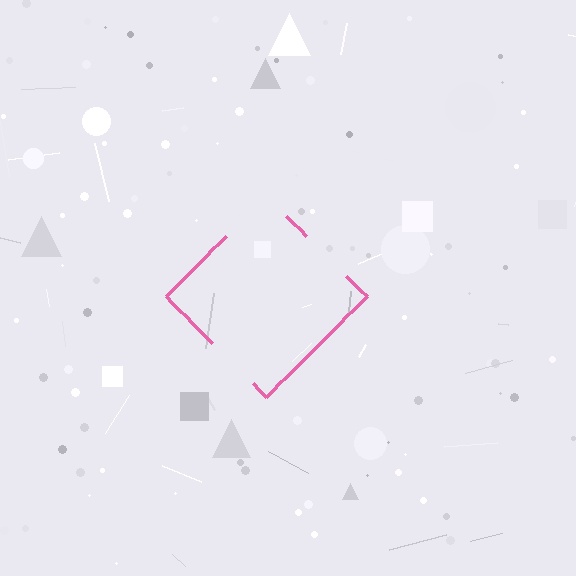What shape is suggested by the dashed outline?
The dashed outline suggests a diamond.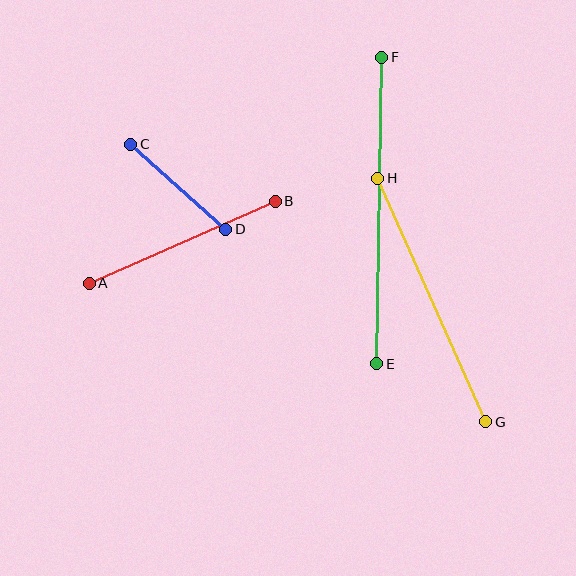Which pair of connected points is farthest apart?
Points E and F are farthest apart.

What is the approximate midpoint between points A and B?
The midpoint is at approximately (182, 242) pixels.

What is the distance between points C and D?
The distance is approximately 127 pixels.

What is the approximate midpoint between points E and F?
The midpoint is at approximately (379, 211) pixels.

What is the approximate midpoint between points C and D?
The midpoint is at approximately (178, 187) pixels.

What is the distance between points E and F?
The distance is approximately 307 pixels.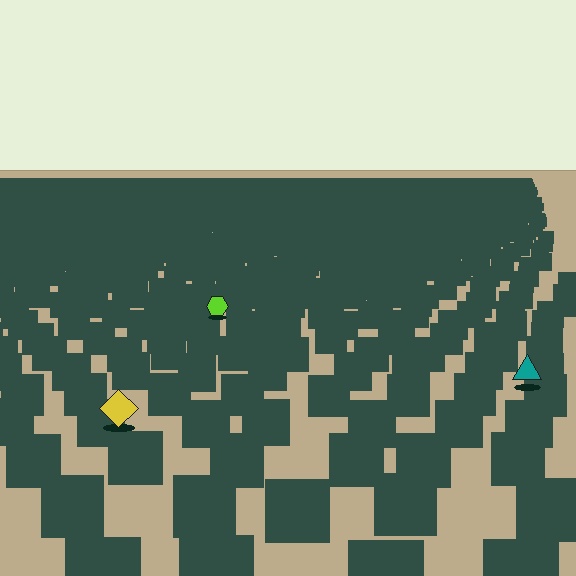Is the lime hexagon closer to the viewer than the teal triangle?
No. The teal triangle is closer — you can tell from the texture gradient: the ground texture is coarser near it.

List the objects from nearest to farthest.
From nearest to farthest: the yellow diamond, the teal triangle, the lime hexagon.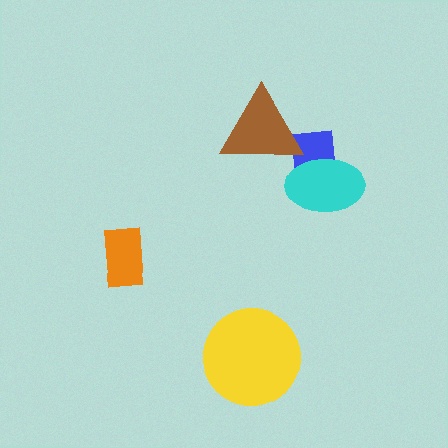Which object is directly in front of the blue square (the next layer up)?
The cyan ellipse is directly in front of the blue square.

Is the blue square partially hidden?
Yes, it is partially covered by another shape.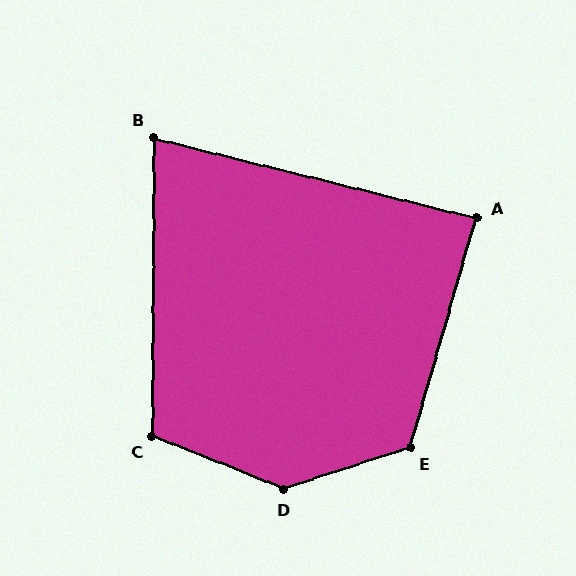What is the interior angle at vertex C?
Approximately 112 degrees (obtuse).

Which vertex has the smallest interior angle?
B, at approximately 76 degrees.